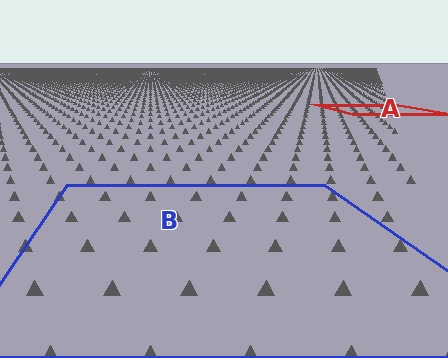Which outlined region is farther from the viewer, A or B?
Region A is farther from the viewer — the texture elements inside it appear smaller and more densely packed.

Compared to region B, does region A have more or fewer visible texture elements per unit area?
Region A has more texture elements per unit area — they are packed more densely because it is farther away.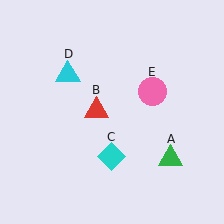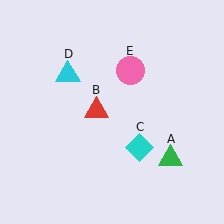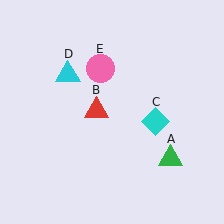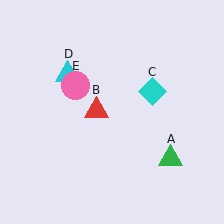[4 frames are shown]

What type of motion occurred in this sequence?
The cyan diamond (object C), pink circle (object E) rotated counterclockwise around the center of the scene.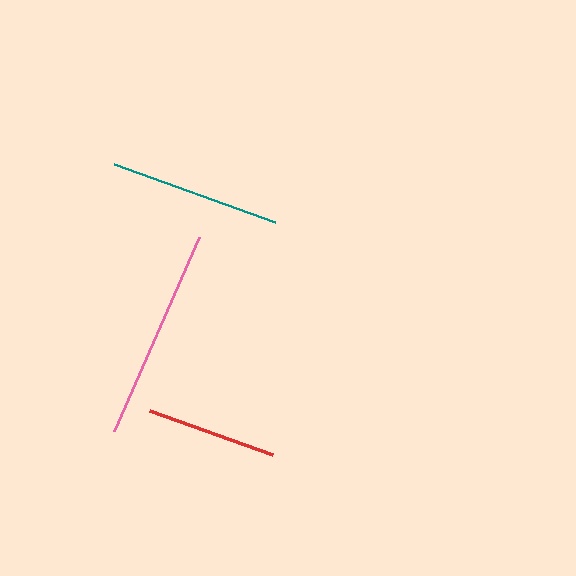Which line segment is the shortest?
The red line is the shortest at approximately 131 pixels.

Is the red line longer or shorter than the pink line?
The pink line is longer than the red line.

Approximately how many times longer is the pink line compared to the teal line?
The pink line is approximately 1.2 times the length of the teal line.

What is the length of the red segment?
The red segment is approximately 131 pixels long.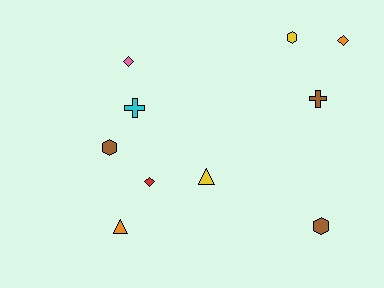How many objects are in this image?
There are 10 objects.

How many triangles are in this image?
There are 2 triangles.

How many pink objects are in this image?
There is 1 pink object.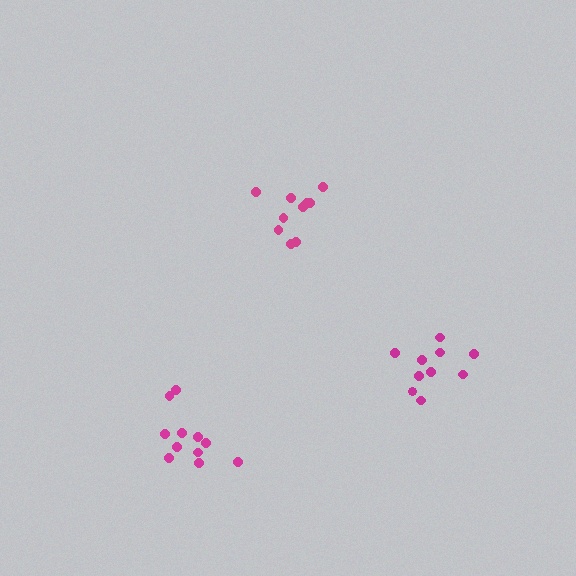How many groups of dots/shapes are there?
There are 3 groups.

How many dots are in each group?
Group 1: 10 dots, Group 2: 12 dots, Group 3: 10 dots (32 total).